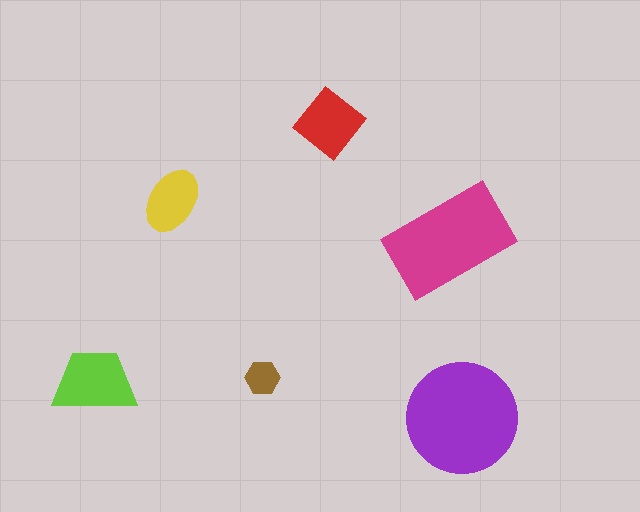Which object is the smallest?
The brown hexagon.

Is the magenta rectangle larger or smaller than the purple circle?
Smaller.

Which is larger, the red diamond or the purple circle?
The purple circle.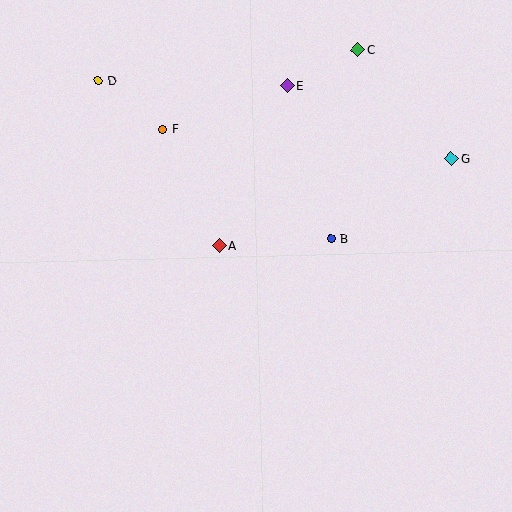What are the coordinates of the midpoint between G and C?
The midpoint between G and C is at (404, 105).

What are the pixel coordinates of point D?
Point D is at (98, 81).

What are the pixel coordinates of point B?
Point B is at (331, 239).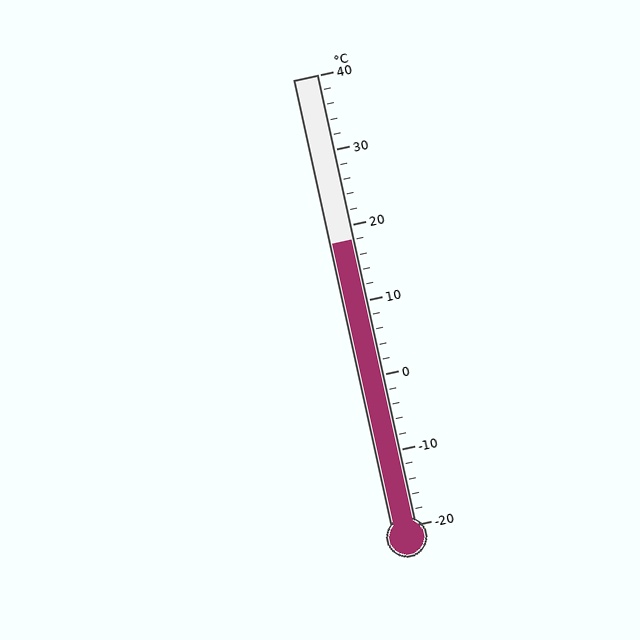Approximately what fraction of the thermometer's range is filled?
The thermometer is filled to approximately 65% of its range.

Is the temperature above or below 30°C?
The temperature is below 30°C.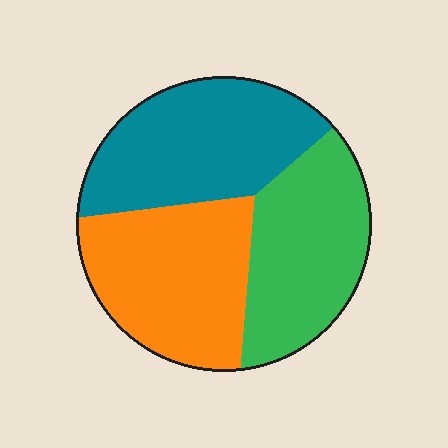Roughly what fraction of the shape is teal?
Teal covers around 35% of the shape.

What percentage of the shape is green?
Green takes up between a quarter and a half of the shape.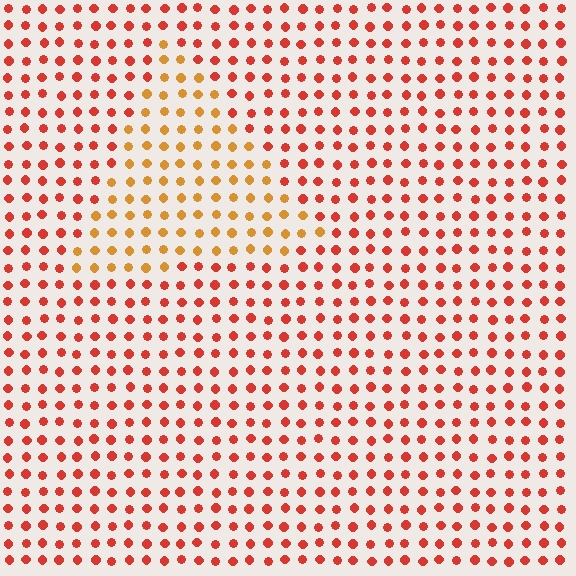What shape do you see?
I see a triangle.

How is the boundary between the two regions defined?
The boundary is defined purely by a slight shift in hue (about 33 degrees). Spacing, size, and orientation are identical on both sides.